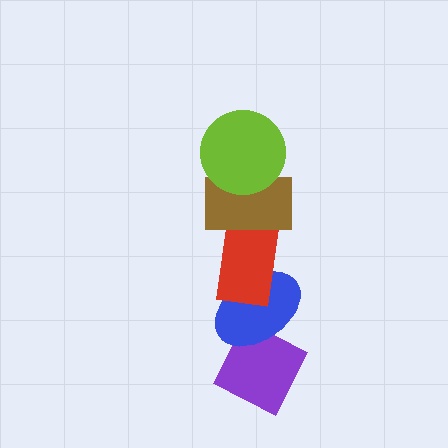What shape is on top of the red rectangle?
The brown rectangle is on top of the red rectangle.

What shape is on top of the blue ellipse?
The red rectangle is on top of the blue ellipse.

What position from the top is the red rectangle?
The red rectangle is 3rd from the top.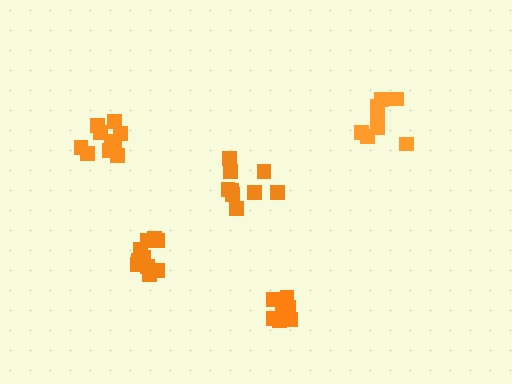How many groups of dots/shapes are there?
There are 5 groups.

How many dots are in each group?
Group 1: 9 dots, Group 2: 8 dots, Group 3: 10 dots, Group 4: 10 dots, Group 5: 8 dots (45 total).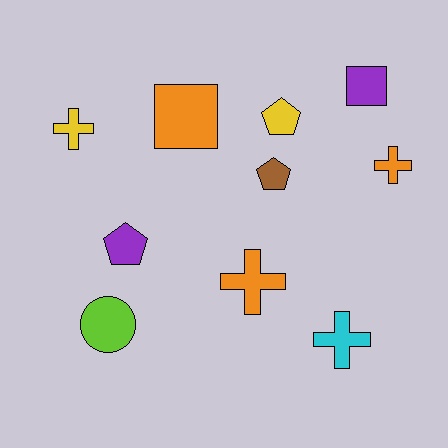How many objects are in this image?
There are 10 objects.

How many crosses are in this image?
There are 4 crosses.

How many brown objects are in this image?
There is 1 brown object.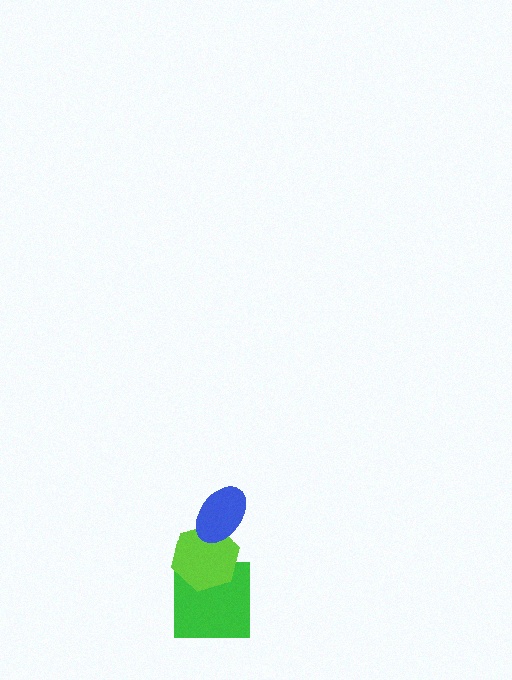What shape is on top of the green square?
The lime hexagon is on top of the green square.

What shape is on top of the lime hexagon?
The blue ellipse is on top of the lime hexagon.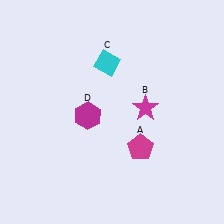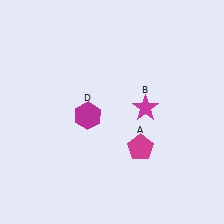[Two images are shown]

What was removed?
The cyan diamond (C) was removed in Image 2.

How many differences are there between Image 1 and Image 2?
There is 1 difference between the two images.